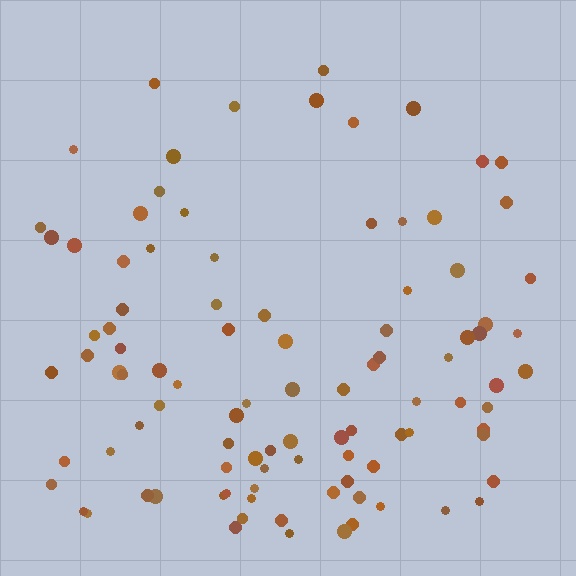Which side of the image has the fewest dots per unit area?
The top.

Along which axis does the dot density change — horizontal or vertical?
Vertical.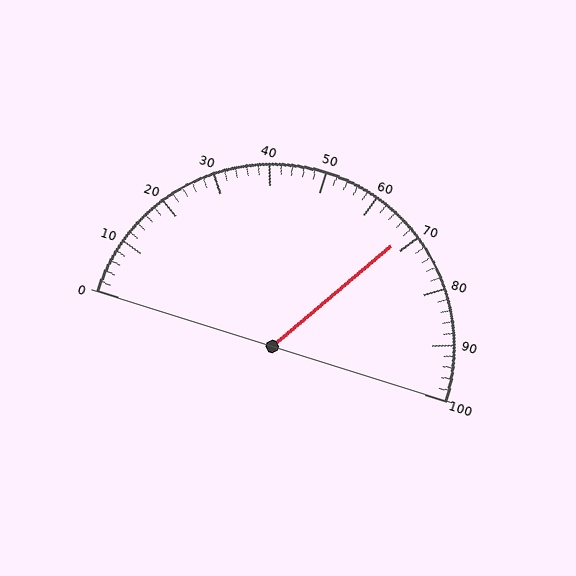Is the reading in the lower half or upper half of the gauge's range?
The reading is in the upper half of the range (0 to 100).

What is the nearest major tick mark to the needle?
The nearest major tick mark is 70.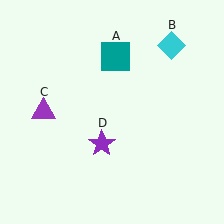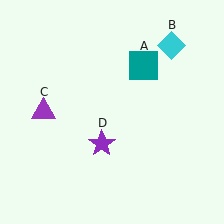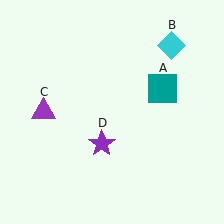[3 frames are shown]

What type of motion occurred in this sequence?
The teal square (object A) rotated clockwise around the center of the scene.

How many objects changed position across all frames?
1 object changed position: teal square (object A).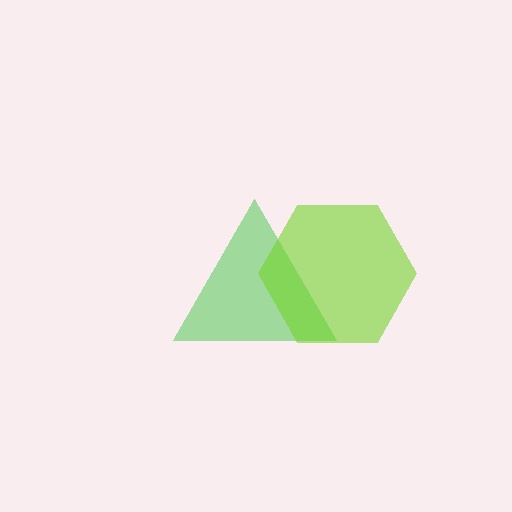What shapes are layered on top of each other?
The layered shapes are: a green triangle, a lime hexagon.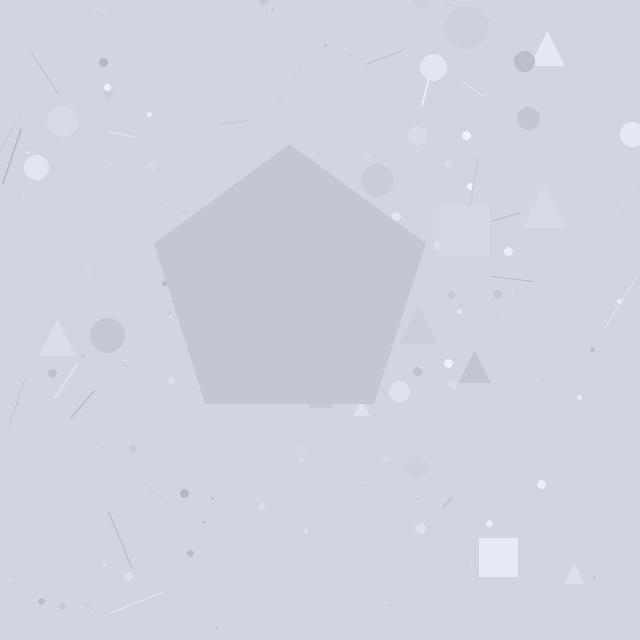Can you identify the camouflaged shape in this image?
The camouflaged shape is a pentagon.